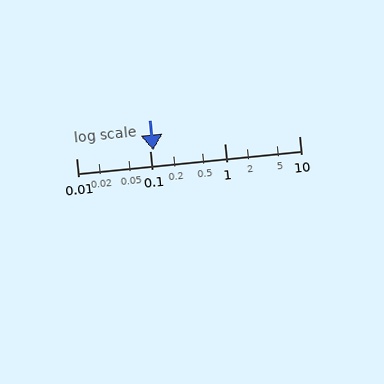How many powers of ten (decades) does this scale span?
The scale spans 3 decades, from 0.01 to 10.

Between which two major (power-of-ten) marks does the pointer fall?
The pointer is between 0.1 and 1.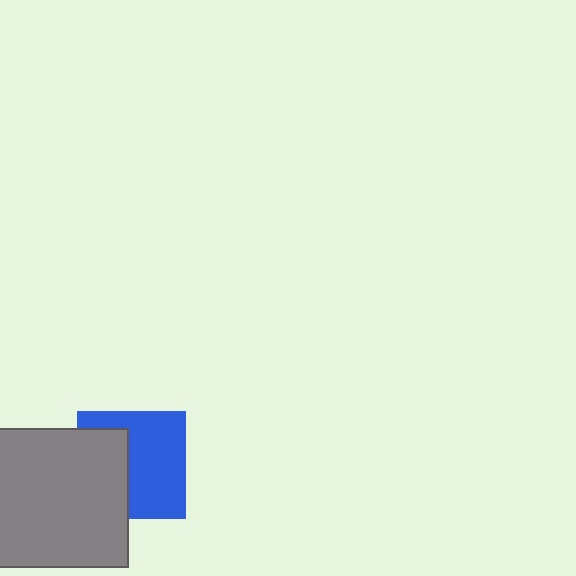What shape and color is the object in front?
The object in front is a gray square.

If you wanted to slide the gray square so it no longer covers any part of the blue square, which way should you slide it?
Slide it left — that is the most direct way to separate the two shapes.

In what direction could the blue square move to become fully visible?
The blue square could move right. That would shift it out from behind the gray square entirely.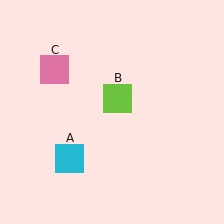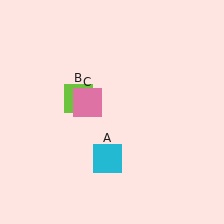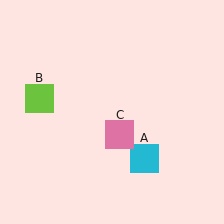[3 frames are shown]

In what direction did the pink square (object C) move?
The pink square (object C) moved down and to the right.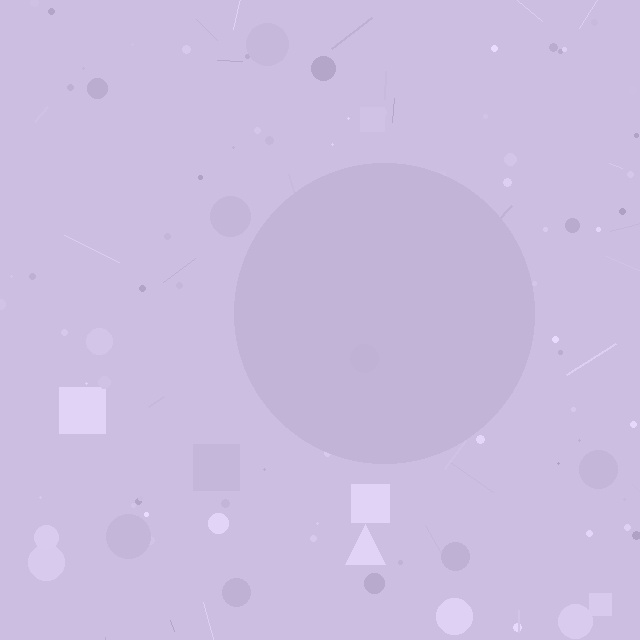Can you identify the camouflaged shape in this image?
The camouflaged shape is a circle.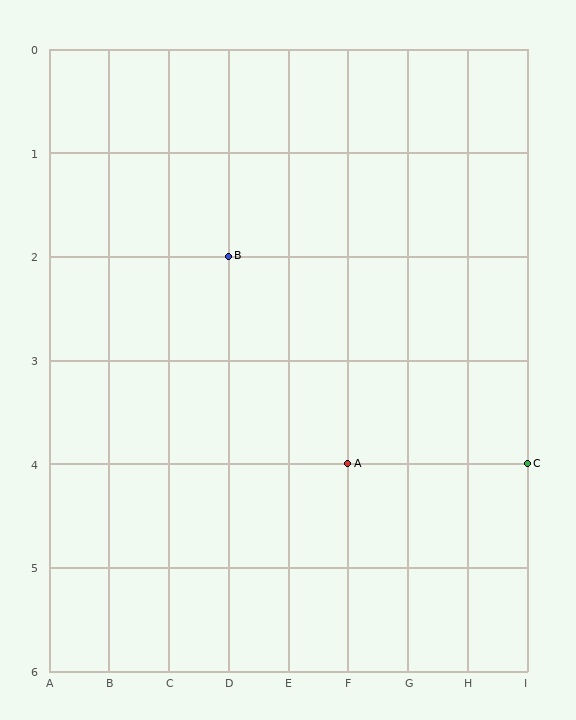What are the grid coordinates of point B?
Point B is at grid coordinates (D, 2).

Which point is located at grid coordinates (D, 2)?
Point B is at (D, 2).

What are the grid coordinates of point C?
Point C is at grid coordinates (I, 4).